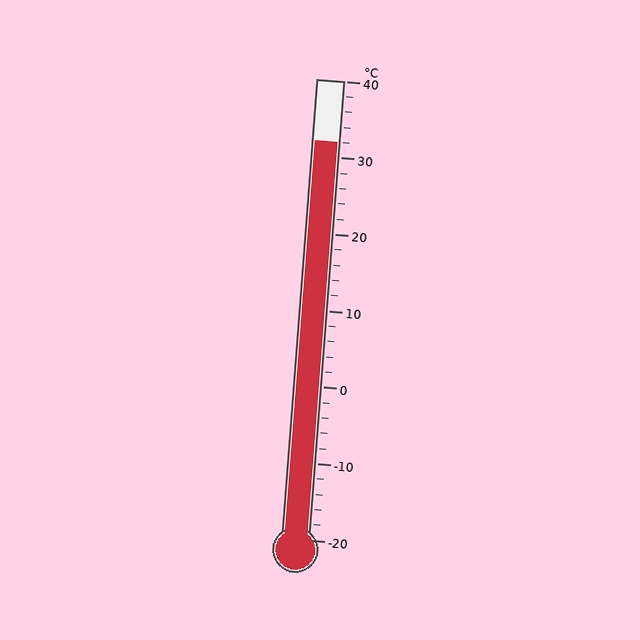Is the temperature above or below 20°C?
The temperature is above 20°C.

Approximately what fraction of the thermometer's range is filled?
The thermometer is filled to approximately 85% of its range.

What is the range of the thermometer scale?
The thermometer scale ranges from -20°C to 40°C.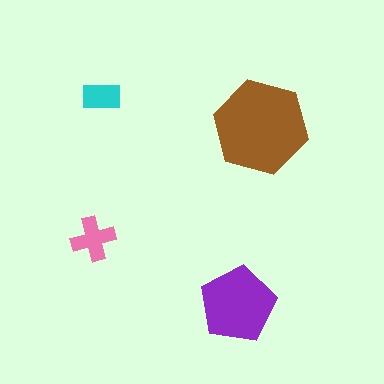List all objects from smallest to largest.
The cyan rectangle, the pink cross, the purple pentagon, the brown hexagon.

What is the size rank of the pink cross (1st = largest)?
3rd.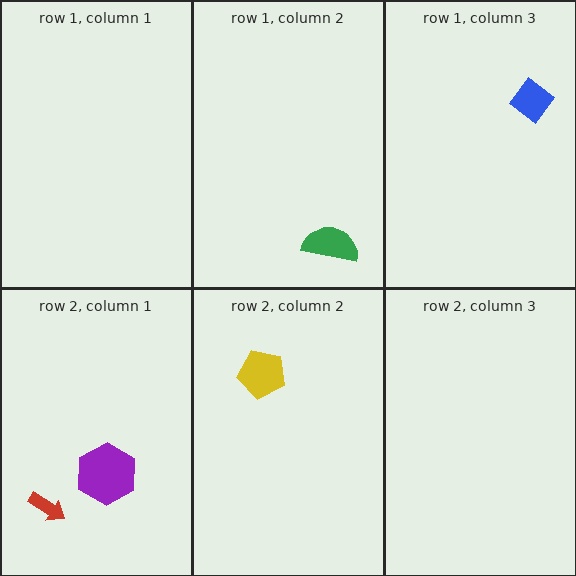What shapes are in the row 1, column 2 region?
The green semicircle.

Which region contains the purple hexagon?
The row 2, column 1 region.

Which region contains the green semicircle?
The row 1, column 2 region.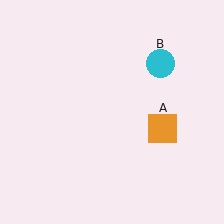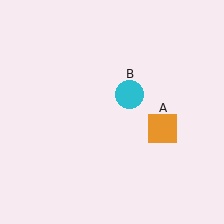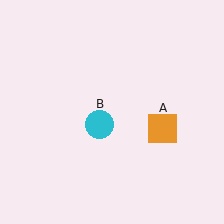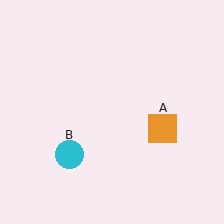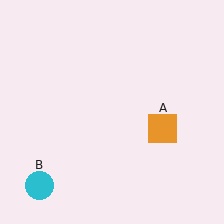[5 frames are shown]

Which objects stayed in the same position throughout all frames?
Orange square (object A) remained stationary.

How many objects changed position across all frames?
1 object changed position: cyan circle (object B).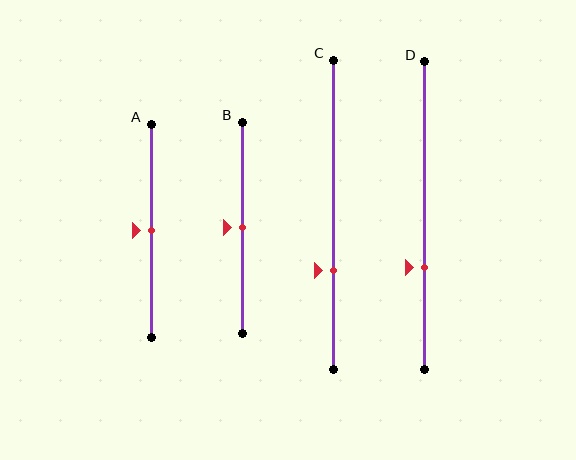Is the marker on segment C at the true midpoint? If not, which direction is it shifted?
No, the marker on segment C is shifted downward by about 18% of the segment length.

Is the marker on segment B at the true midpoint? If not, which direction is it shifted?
Yes, the marker on segment B is at the true midpoint.